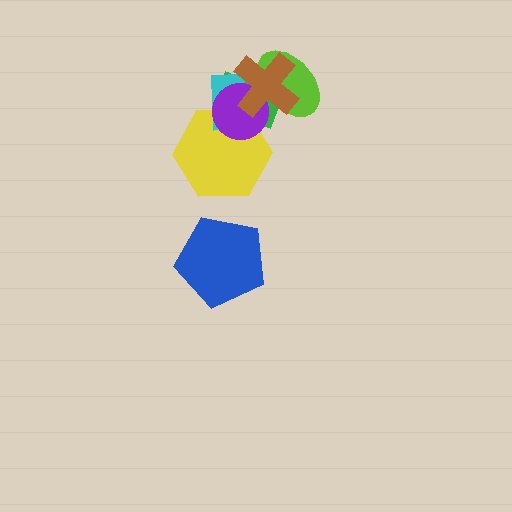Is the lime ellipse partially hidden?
Yes, it is partially covered by another shape.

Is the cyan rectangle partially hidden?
Yes, it is partially covered by another shape.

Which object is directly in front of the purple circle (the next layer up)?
The lime ellipse is directly in front of the purple circle.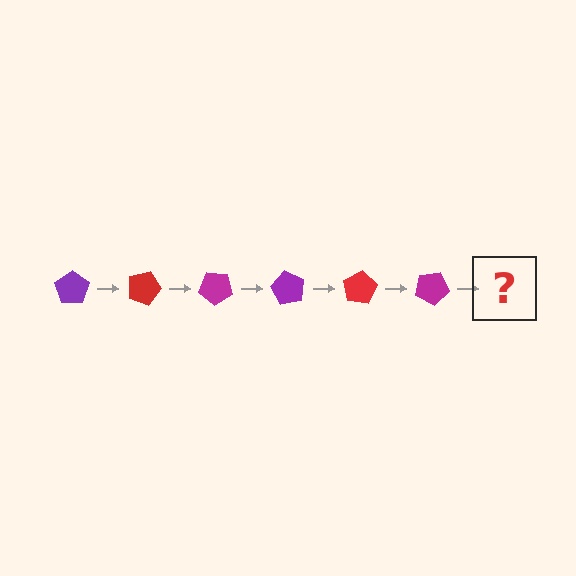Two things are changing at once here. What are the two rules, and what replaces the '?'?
The two rules are that it rotates 20 degrees each step and the color cycles through purple, red, and magenta. The '?' should be a purple pentagon, rotated 120 degrees from the start.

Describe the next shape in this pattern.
It should be a purple pentagon, rotated 120 degrees from the start.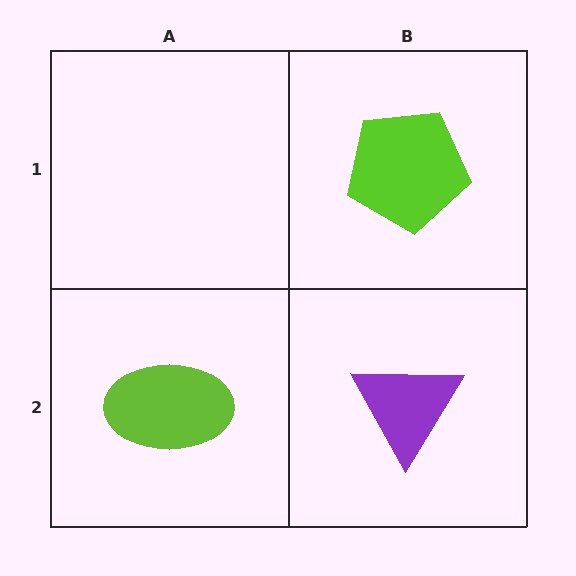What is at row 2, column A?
A lime ellipse.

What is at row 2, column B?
A purple triangle.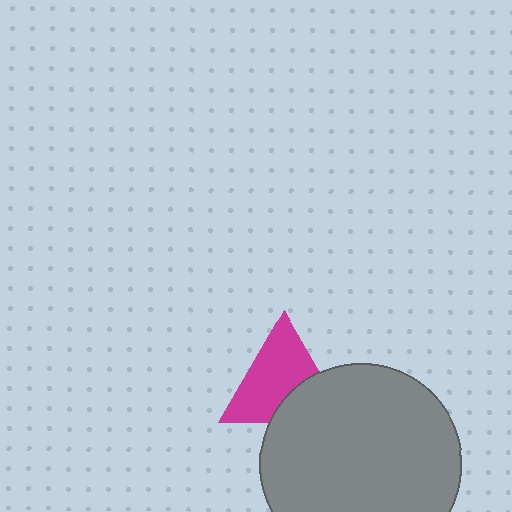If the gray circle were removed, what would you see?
You would see the complete magenta triangle.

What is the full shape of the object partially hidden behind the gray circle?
The partially hidden object is a magenta triangle.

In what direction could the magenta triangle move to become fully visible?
The magenta triangle could move up. That would shift it out from behind the gray circle entirely.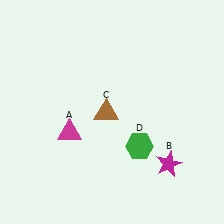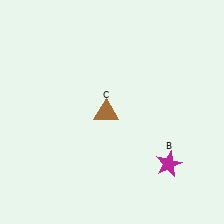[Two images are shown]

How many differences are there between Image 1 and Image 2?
There are 2 differences between the two images.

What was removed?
The magenta triangle (A), the green hexagon (D) were removed in Image 2.